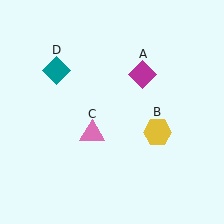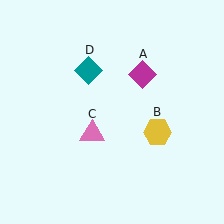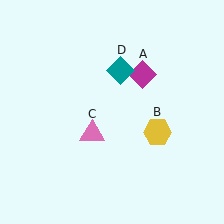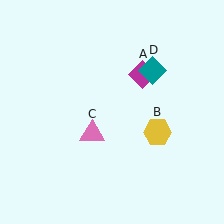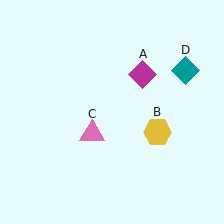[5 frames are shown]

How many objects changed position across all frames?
1 object changed position: teal diamond (object D).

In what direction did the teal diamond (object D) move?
The teal diamond (object D) moved right.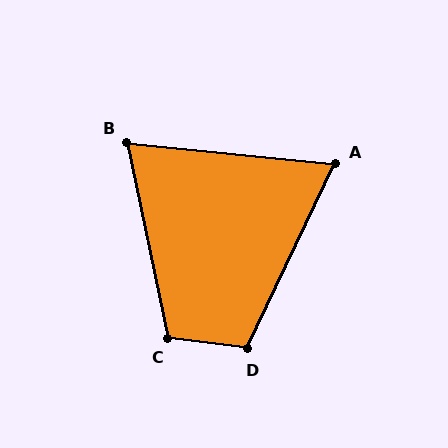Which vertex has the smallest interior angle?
A, at approximately 70 degrees.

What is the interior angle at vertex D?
Approximately 108 degrees (obtuse).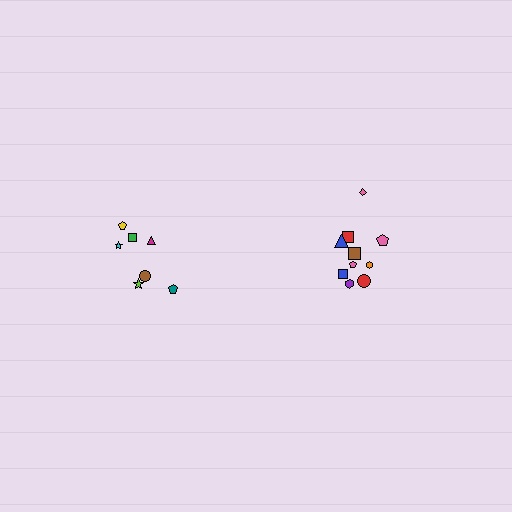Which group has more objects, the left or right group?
The right group.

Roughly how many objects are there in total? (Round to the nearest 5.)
Roughly 15 objects in total.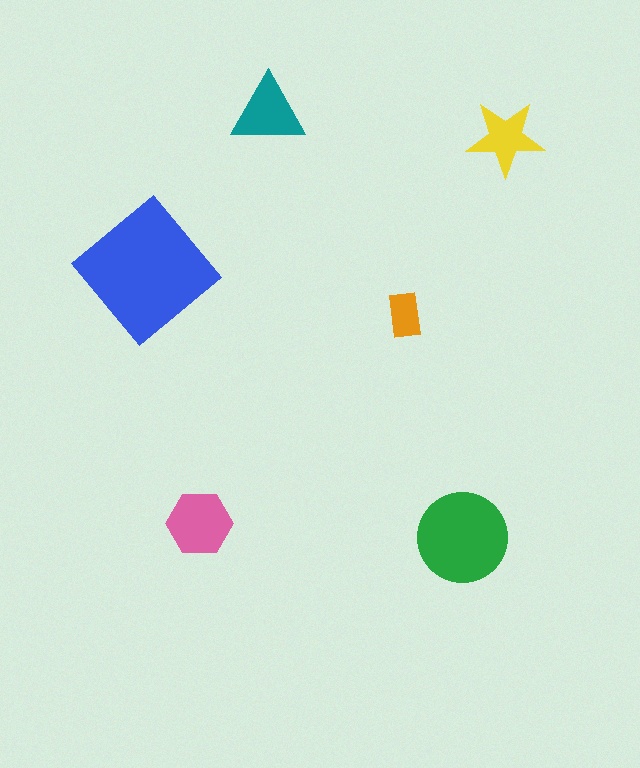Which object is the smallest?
The orange rectangle.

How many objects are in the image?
There are 6 objects in the image.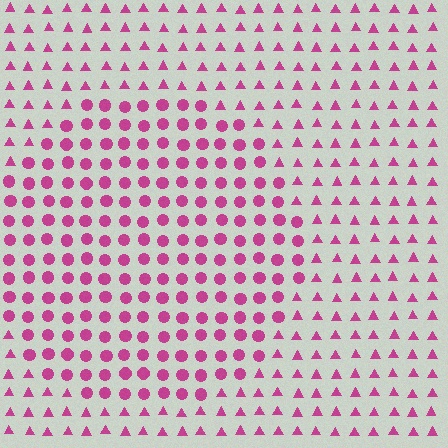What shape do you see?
I see a circle.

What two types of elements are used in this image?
The image uses circles inside the circle region and triangles outside it.